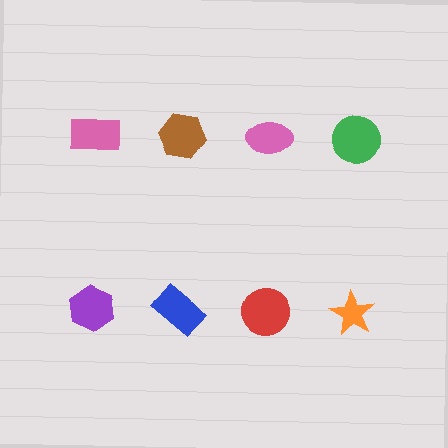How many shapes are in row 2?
4 shapes.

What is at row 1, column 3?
A pink ellipse.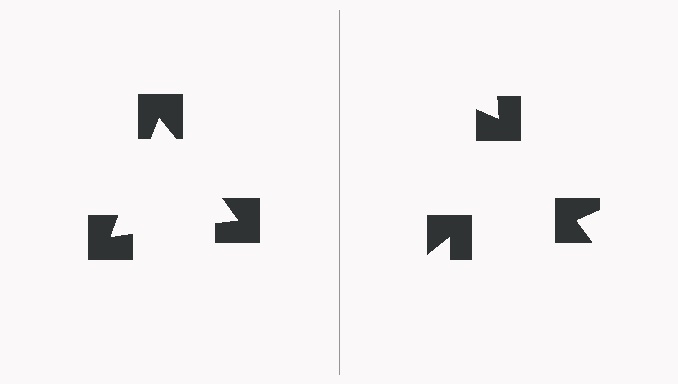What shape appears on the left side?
An illusory triangle.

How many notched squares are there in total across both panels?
6 — 3 on each side.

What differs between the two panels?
The notched squares are positioned identically on both sides; only the wedge orientations differ. On the left they align to a triangle; on the right they are misaligned.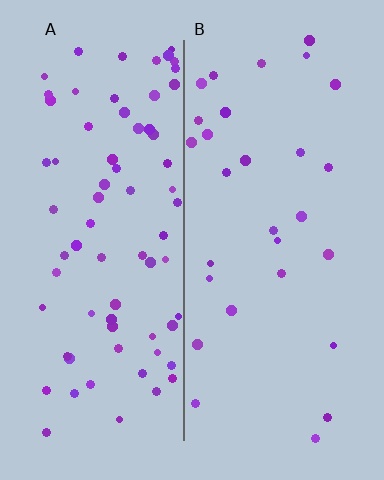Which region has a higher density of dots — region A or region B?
A (the left).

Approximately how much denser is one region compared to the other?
Approximately 2.5× — region A over region B.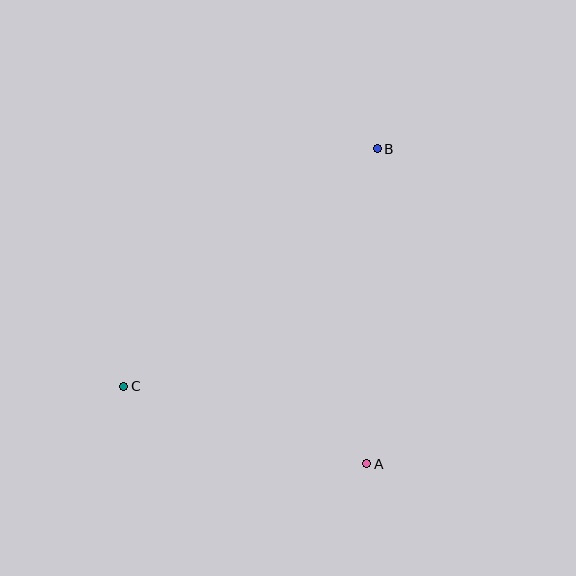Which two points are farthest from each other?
Points B and C are farthest from each other.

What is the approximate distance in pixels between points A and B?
The distance between A and B is approximately 315 pixels.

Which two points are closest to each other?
Points A and C are closest to each other.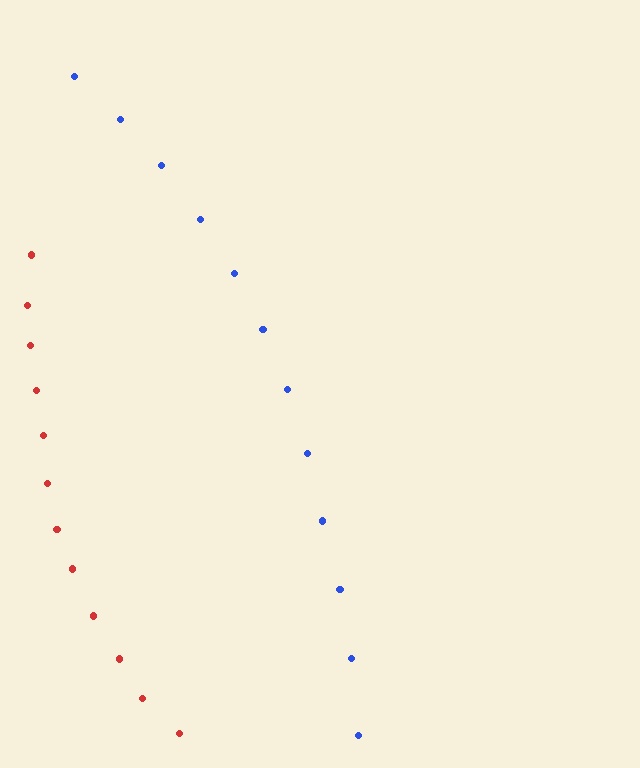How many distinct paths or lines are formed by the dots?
There are 2 distinct paths.